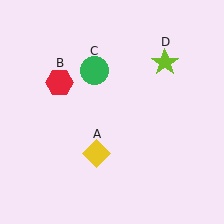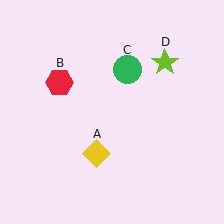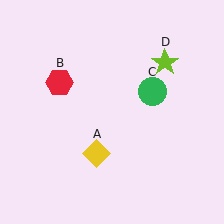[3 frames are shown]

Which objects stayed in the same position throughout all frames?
Yellow diamond (object A) and red hexagon (object B) and lime star (object D) remained stationary.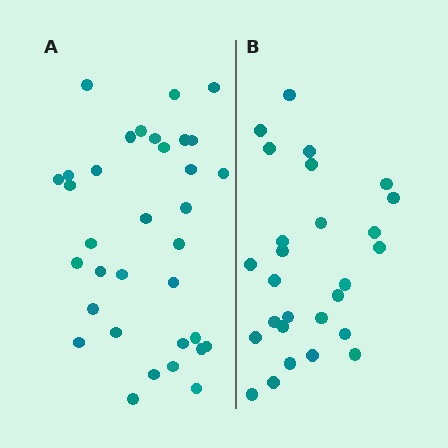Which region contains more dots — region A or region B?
Region A (the left region) has more dots.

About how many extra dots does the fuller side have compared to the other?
Region A has roughly 8 or so more dots than region B.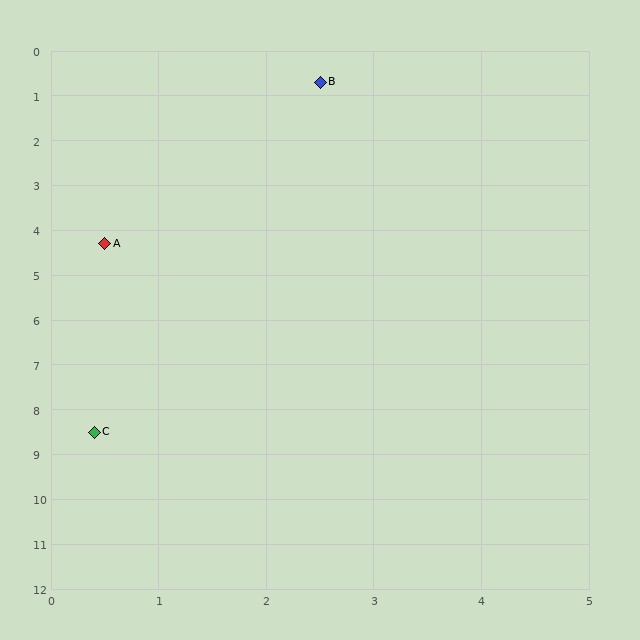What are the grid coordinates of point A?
Point A is at approximately (0.5, 4.3).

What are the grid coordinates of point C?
Point C is at approximately (0.4, 8.5).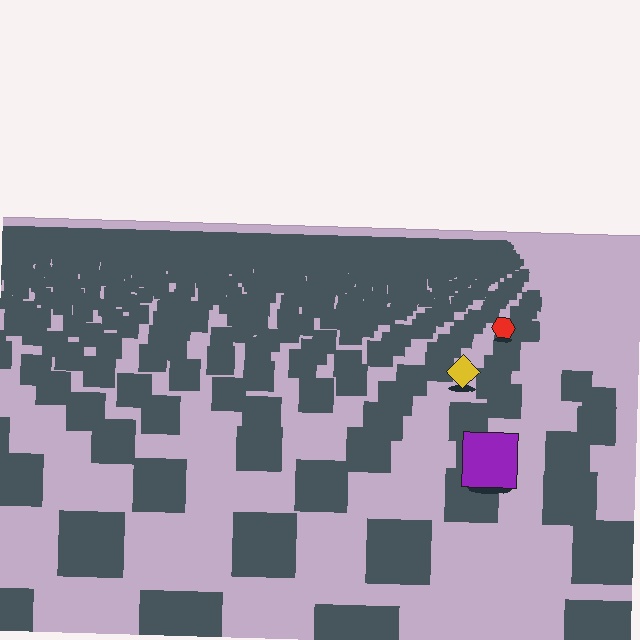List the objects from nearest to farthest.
From nearest to farthest: the purple square, the yellow diamond, the red hexagon.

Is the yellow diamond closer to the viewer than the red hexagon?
Yes. The yellow diamond is closer — you can tell from the texture gradient: the ground texture is coarser near it.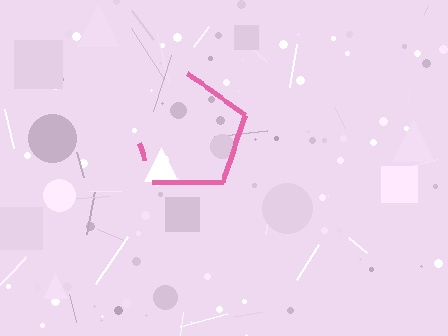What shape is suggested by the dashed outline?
The dashed outline suggests a pentagon.